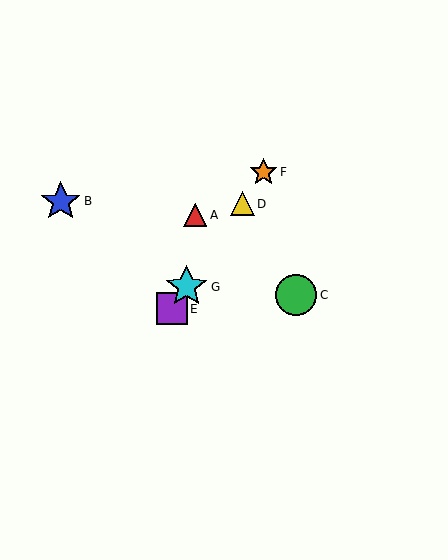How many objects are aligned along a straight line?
4 objects (D, E, F, G) are aligned along a straight line.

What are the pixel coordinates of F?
Object F is at (263, 172).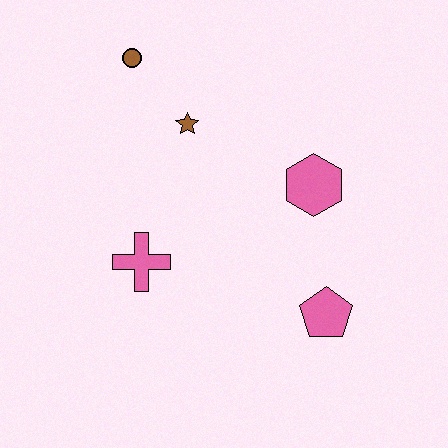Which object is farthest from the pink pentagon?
The brown circle is farthest from the pink pentagon.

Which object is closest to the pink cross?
The brown star is closest to the pink cross.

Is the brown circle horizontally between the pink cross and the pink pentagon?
No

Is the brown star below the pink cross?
No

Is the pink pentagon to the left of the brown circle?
No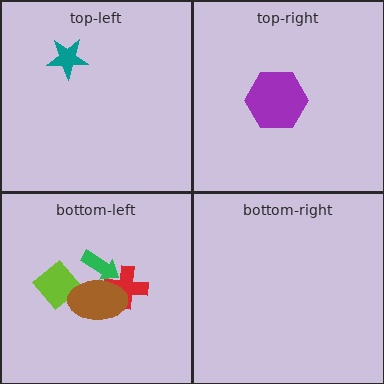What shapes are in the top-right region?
The purple hexagon.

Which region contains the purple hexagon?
The top-right region.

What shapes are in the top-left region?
The teal star.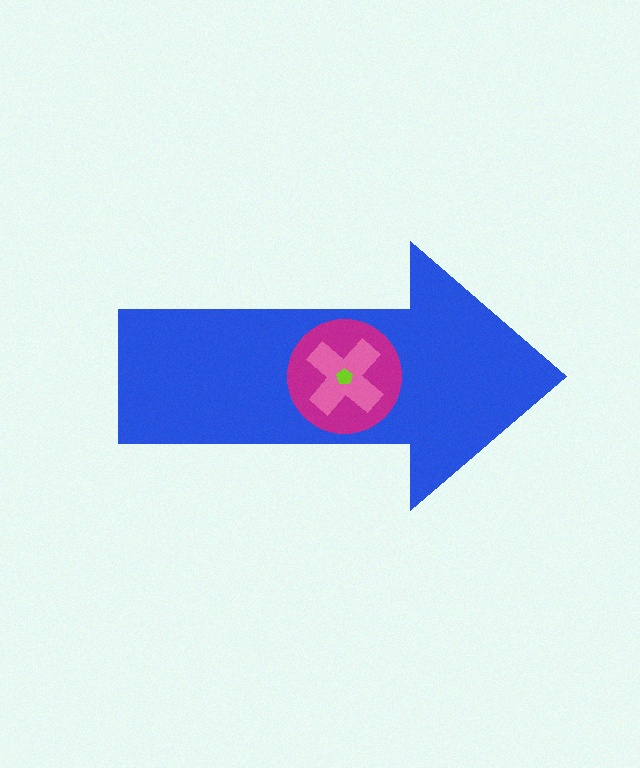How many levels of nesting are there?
4.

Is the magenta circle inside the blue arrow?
Yes.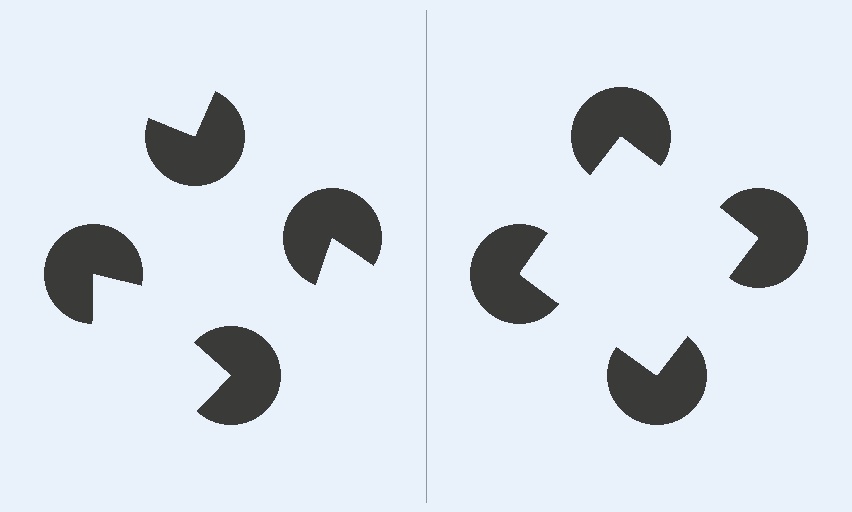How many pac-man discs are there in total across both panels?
8 — 4 on each side.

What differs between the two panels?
The pac-man discs are positioned identically on both sides; only the wedge orientations differ. On the right they align to a square; on the left they are misaligned.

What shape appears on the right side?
An illusory square.